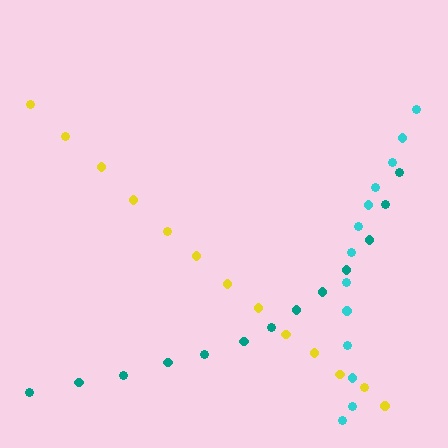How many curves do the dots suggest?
There are 3 distinct paths.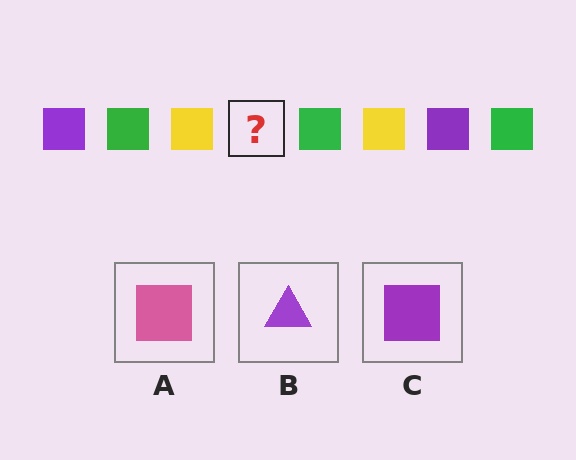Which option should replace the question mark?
Option C.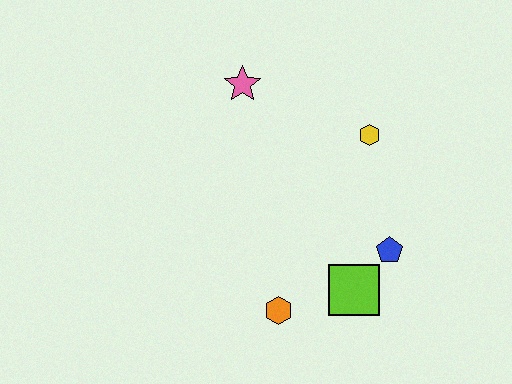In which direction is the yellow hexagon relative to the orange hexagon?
The yellow hexagon is above the orange hexagon.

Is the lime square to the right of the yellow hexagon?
No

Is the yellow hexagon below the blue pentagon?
No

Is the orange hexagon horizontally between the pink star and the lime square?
Yes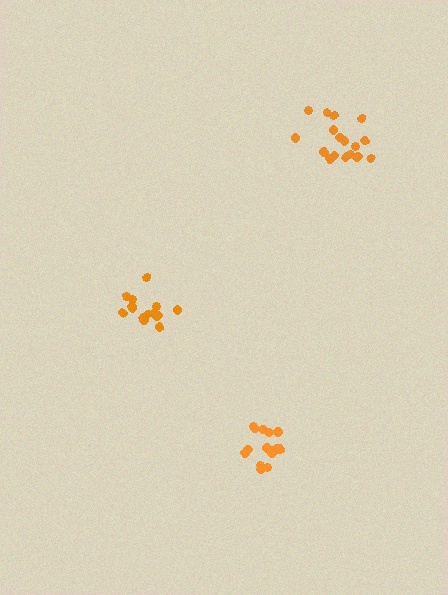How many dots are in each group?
Group 1: 17 dots, Group 2: 15 dots, Group 3: 14 dots (46 total).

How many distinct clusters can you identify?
There are 3 distinct clusters.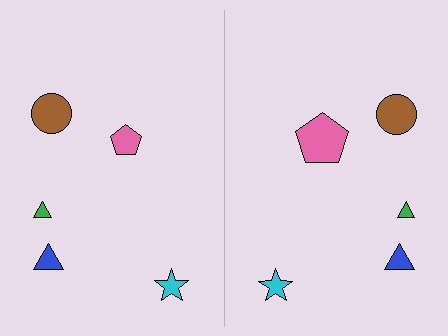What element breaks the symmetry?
The pink pentagon on the right side has a different size than its mirror counterpart.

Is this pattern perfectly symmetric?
No, the pattern is not perfectly symmetric. The pink pentagon on the right side has a different size than its mirror counterpart.